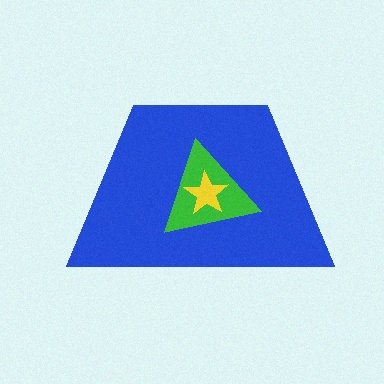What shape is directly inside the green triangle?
The yellow star.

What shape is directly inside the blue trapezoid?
The green triangle.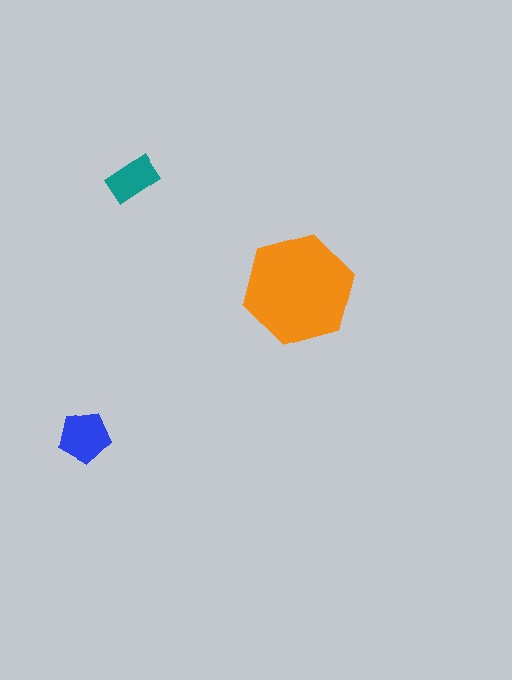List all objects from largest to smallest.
The orange hexagon, the blue pentagon, the teal rectangle.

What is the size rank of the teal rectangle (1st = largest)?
3rd.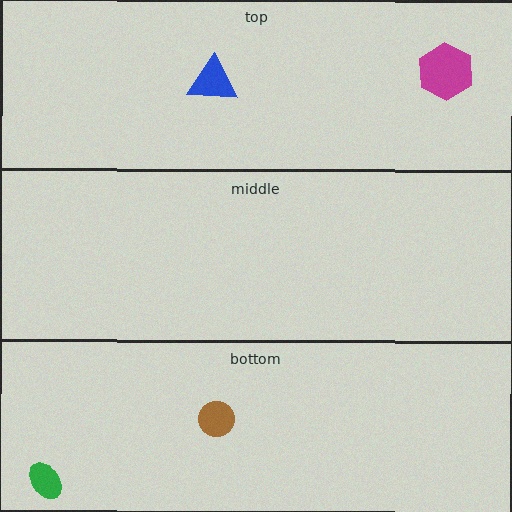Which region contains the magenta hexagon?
The top region.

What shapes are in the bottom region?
The green ellipse, the brown circle.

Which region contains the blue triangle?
The top region.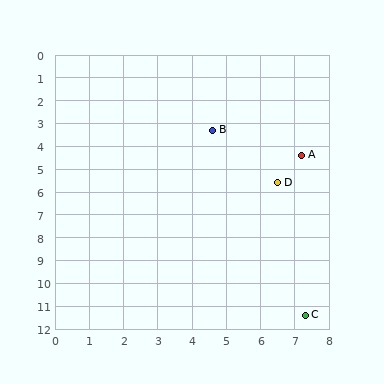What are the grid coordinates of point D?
Point D is at approximately (6.5, 5.6).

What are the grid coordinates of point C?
Point C is at approximately (7.3, 11.4).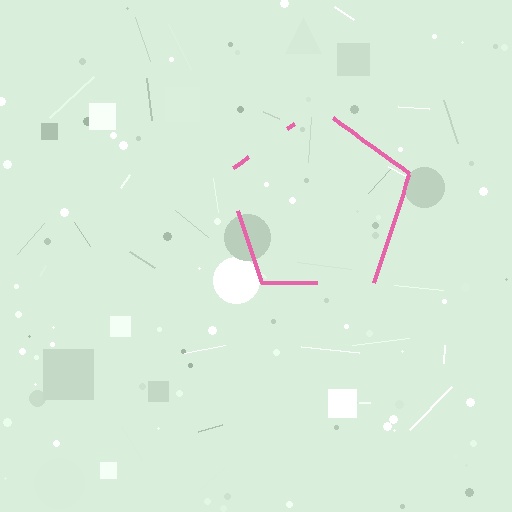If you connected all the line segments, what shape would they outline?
They would outline a pentagon.